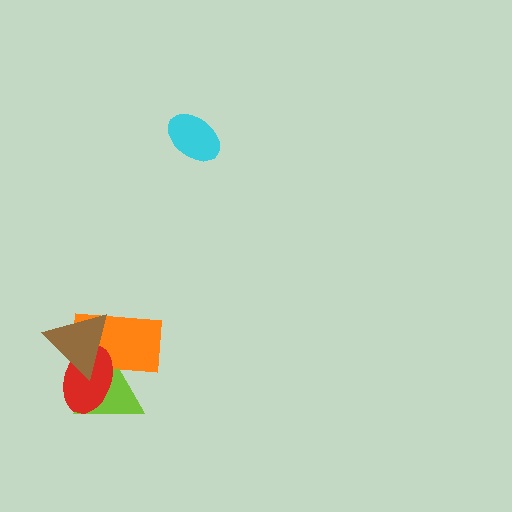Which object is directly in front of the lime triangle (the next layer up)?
The orange rectangle is directly in front of the lime triangle.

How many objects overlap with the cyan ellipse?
0 objects overlap with the cyan ellipse.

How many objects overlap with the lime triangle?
3 objects overlap with the lime triangle.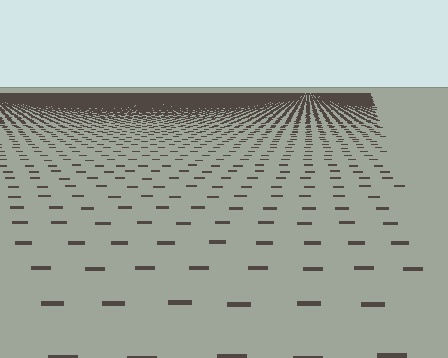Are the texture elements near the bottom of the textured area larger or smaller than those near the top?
Larger. Near the bottom, elements are closer to the viewer and appear at a bigger on-screen size.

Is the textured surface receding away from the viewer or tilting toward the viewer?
The surface is receding away from the viewer. Texture elements get smaller and denser toward the top.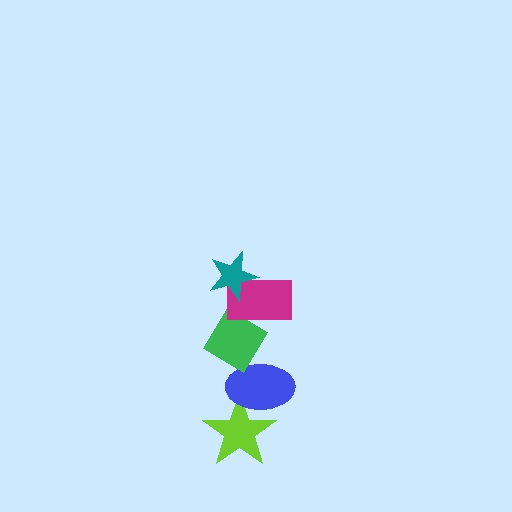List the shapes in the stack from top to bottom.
From top to bottom: the teal star, the magenta rectangle, the green diamond, the blue ellipse, the lime star.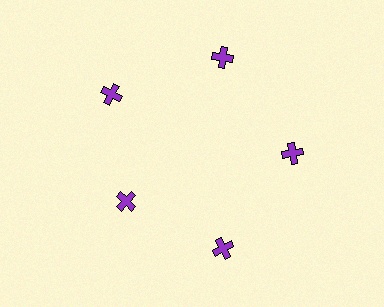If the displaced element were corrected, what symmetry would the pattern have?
It would have 5-fold rotational symmetry — the pattern would map onto itself every 72 degrees.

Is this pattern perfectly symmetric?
No. The 5 purple crosses are arranged in a ring, but one element near the 8 o'clock position is pulled inward toward the center, breaking the 5-fold rotational symmetry.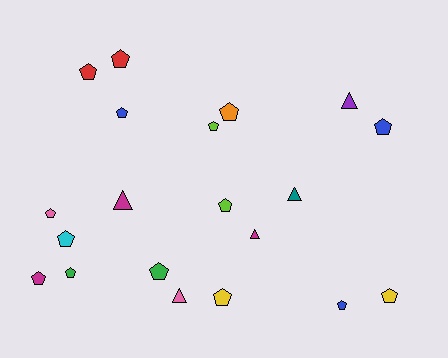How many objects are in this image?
There are 20 objects.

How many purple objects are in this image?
There is 1 purple object.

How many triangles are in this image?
There are 5 triangles.